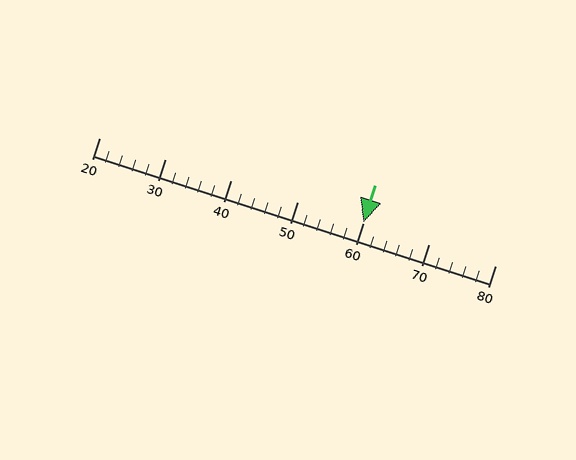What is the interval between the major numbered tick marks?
The major tick marks are spaced 10 units apart.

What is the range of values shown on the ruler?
The ruler shows values from 20 to 80.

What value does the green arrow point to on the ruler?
The green arrow points to approximately 60.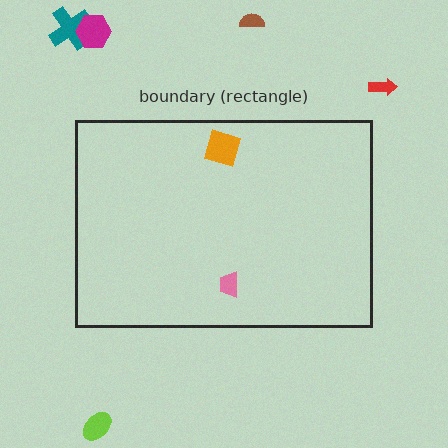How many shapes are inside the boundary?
2 inside, 5 outside.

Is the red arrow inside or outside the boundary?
Outside.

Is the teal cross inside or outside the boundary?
Outside.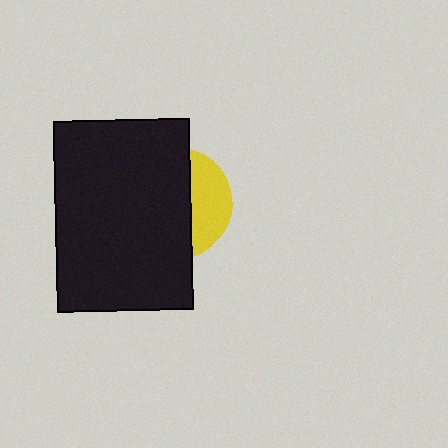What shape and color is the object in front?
The object in front is a black rectangle.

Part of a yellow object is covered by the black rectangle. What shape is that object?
It is a circle.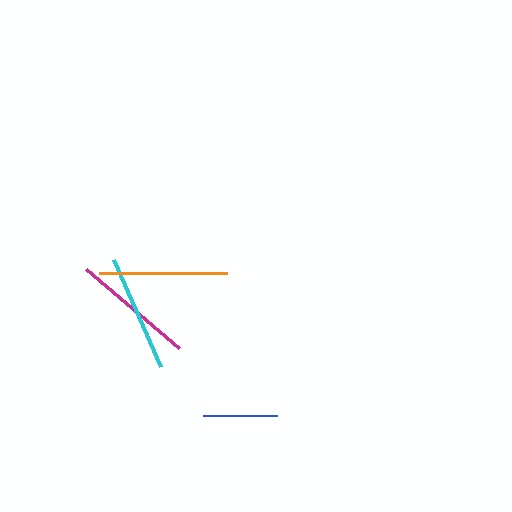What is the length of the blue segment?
The blue segment is approximately 74 pixels long.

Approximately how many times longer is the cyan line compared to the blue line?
The cyan line is approximately 1.6 times the length of the blue line.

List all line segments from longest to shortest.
From longest to shortest: orange, magenta, cyan, blue.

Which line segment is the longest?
The orange line is the longest at approximately 128 pixels.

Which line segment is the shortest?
The blue line is the shortest at approximately 74 pixels.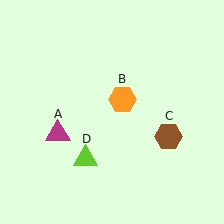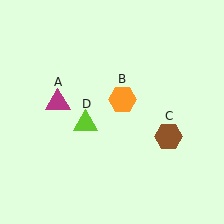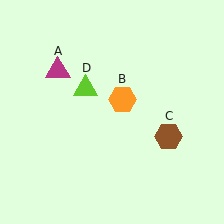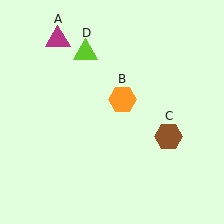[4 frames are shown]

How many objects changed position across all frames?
2 objects changed position: magenta triangle (object A), lime triangle (object D).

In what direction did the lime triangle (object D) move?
The lime triangle (object D) moved up.